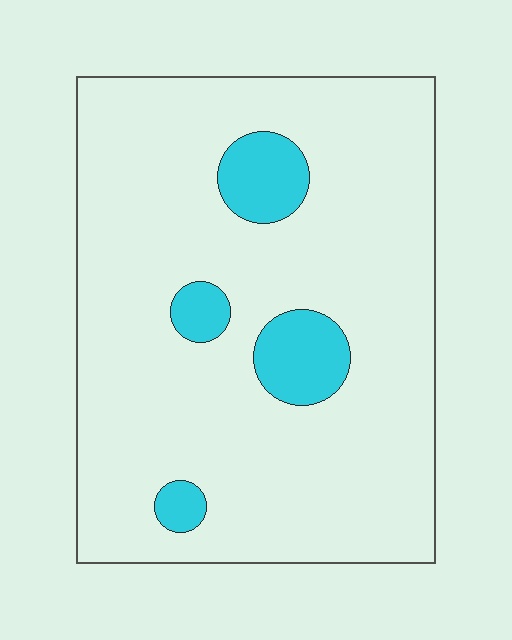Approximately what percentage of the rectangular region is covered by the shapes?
Approximately 10%.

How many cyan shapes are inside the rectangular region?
4.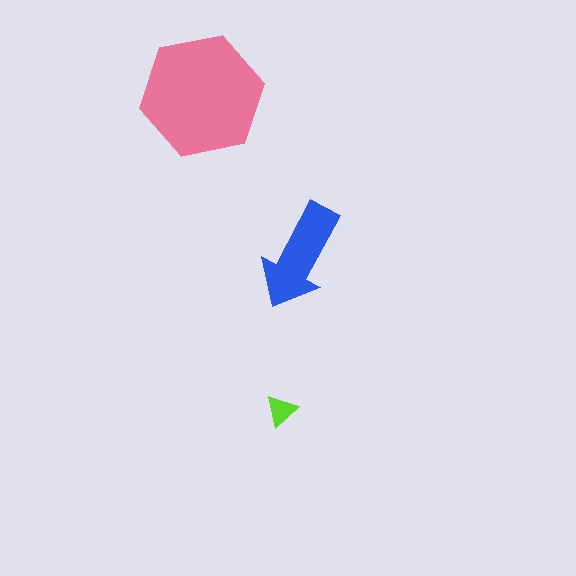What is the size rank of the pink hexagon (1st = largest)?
1st.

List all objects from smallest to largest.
The lime triangle, the blue arrow, the pink hexagon.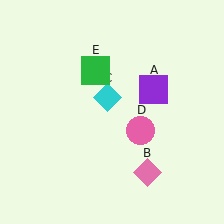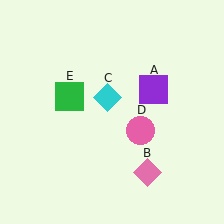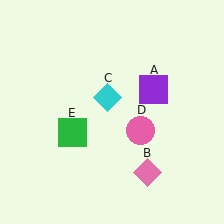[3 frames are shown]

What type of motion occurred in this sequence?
The green square (object E) rotated counterclockwise around the center of the scene.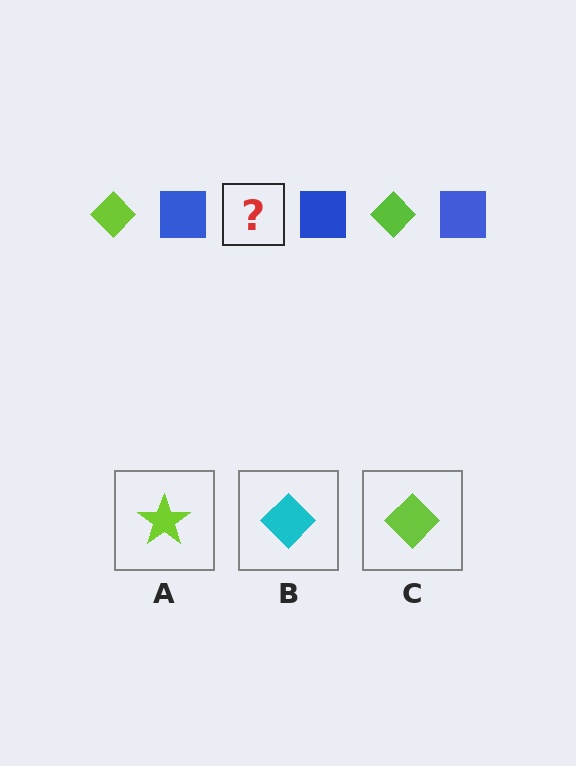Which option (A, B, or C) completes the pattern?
C.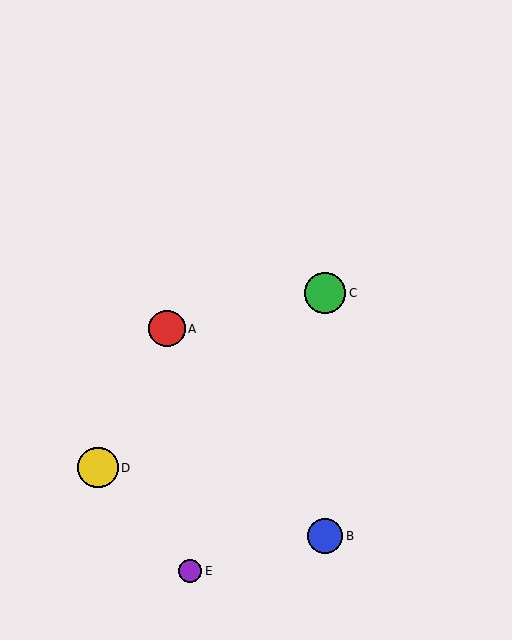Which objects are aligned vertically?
Objects B, C are aligned vertically.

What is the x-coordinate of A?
Object A is at x≈167.